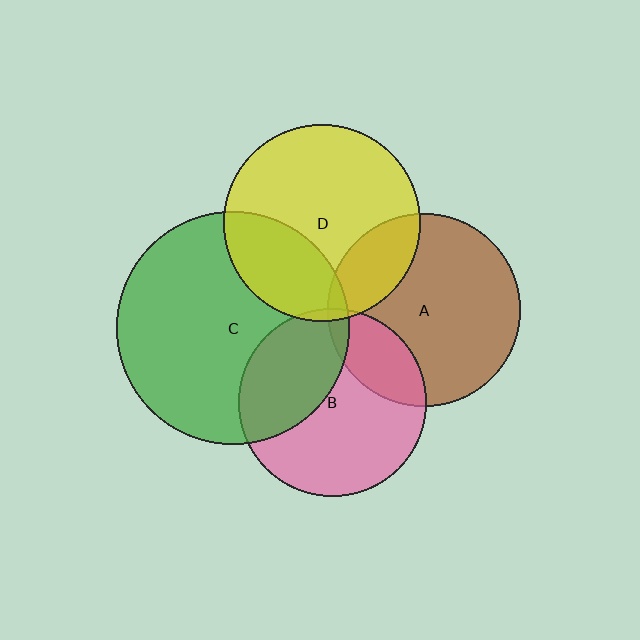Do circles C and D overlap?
Yes.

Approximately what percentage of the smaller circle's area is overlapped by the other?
Approximately 30%.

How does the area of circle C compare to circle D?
Approximately 1.4 times.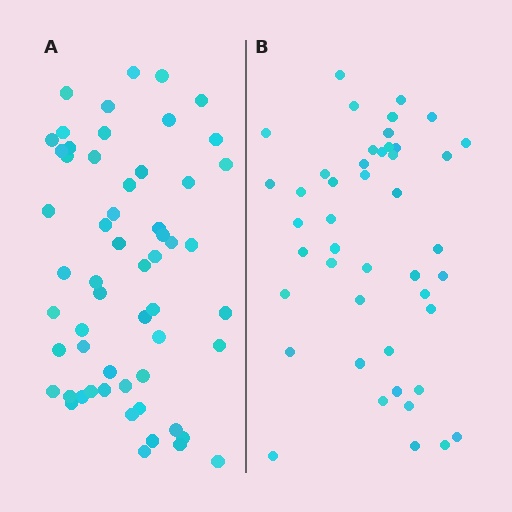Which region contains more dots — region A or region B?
Region A (the left region) has more dots.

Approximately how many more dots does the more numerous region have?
Region A has roughly 12 or so more dots than region B.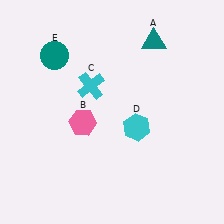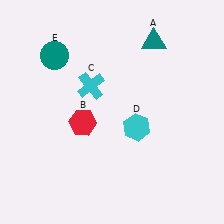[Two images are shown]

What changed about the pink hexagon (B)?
In Image 1, B is pink. In Image 2, it changed to red.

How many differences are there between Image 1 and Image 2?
There is 1 difference between the two images.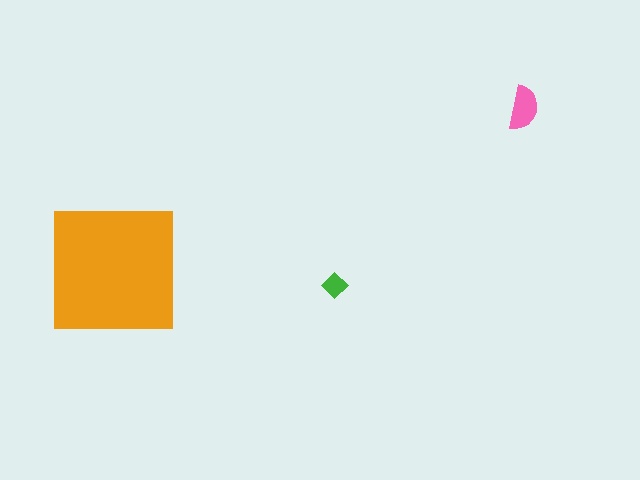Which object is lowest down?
The green diamond is bottommost.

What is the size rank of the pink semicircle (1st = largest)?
2nd.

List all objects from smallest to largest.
The green diamond, the pink semicircle, the orange square.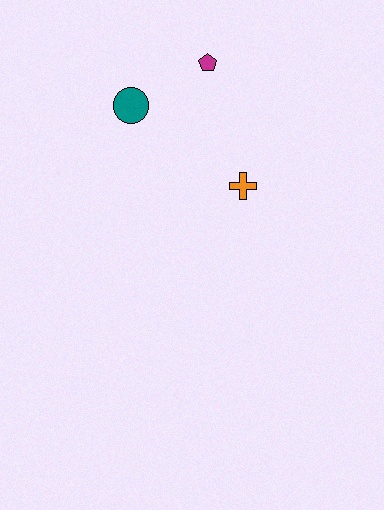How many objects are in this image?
There are 3 objects.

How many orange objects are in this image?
There is 1 orange object.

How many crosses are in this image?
There is 1 cross.